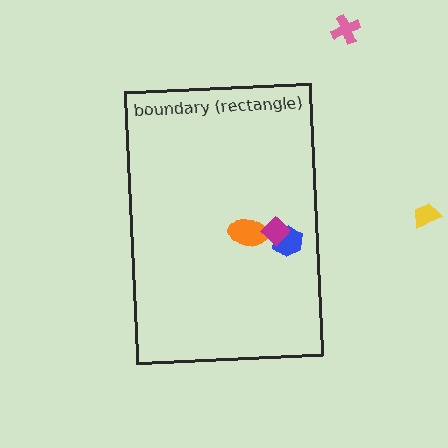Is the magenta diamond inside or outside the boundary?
Inside.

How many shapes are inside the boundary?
3 inside, 2 outside.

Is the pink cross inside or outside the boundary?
Outside.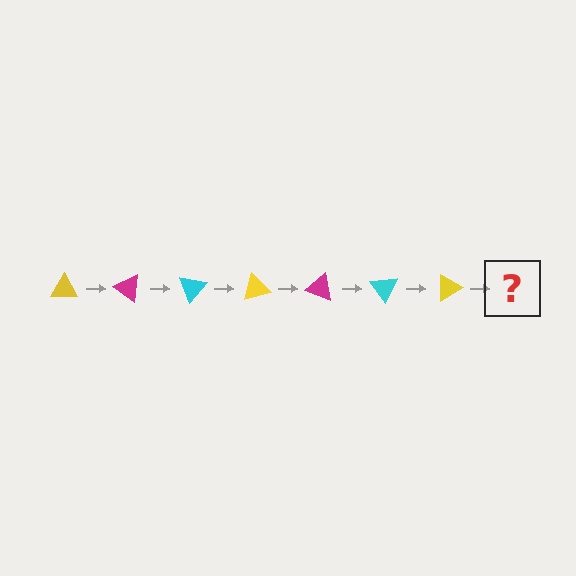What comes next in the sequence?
The next element should be a magenta triangle, rotated 245 degrees from the start.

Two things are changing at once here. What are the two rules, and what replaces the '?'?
The two rules are that it rotates 35 degrees each step and the color cycles through yellow, magenta, and cyan. The '?' should be a magenta triangle, rotated 245 degrees from the start.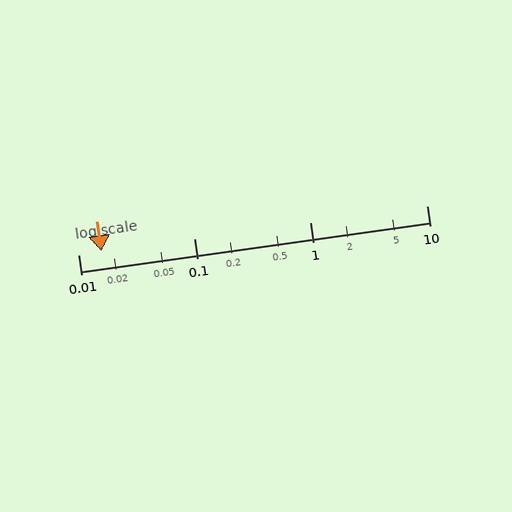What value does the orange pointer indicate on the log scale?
The pointer indicates approximately 0.016.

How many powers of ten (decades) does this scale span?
The scale spans 3 decades, from 0.01 to 10.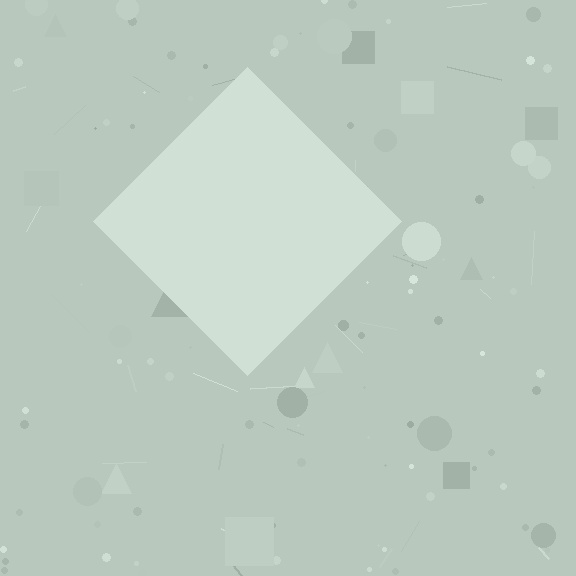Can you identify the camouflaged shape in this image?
The camouflaged shape is a diamond.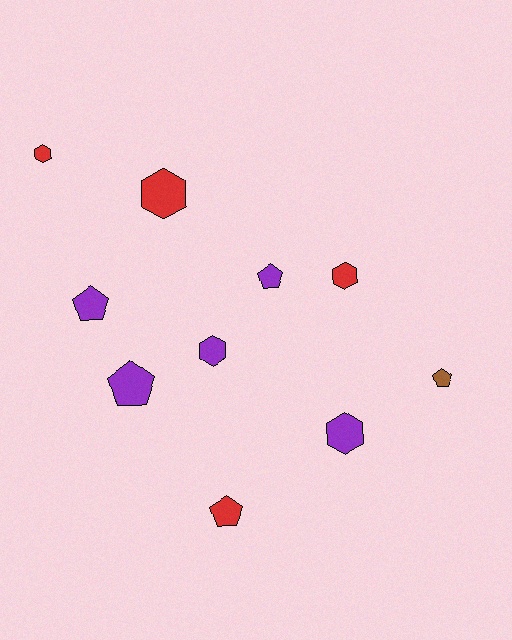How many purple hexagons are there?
There are 2 purple hexagons.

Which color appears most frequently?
Purple, with 5 objects.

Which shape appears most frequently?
Pentagon, with 5 objects.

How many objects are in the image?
There are 10 objects.